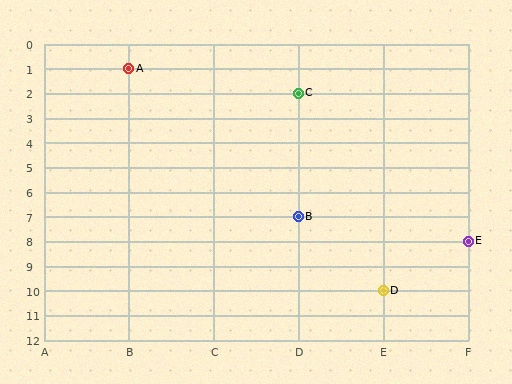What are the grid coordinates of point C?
Point C is at grid coordinates (D, 2).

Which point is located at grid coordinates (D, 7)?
Point B is at (D, 7).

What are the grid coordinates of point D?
Point D is at grid coordinates (E, 10).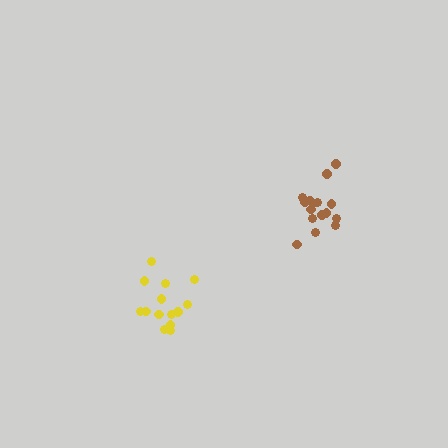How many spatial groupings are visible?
There are 2 spatial groupings.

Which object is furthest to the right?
The brown cluster is rightmost.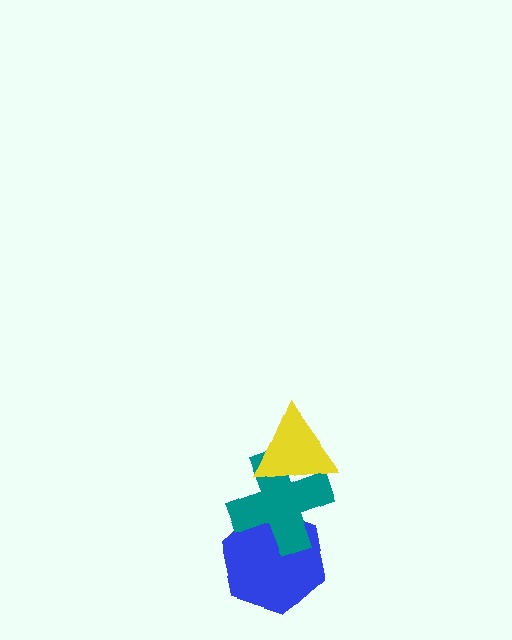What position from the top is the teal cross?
The teal cross is 2nd from the top.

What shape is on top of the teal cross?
The yellow triangle is on top of the teal cross.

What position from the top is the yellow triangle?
The yellow triangle is 1st from the top.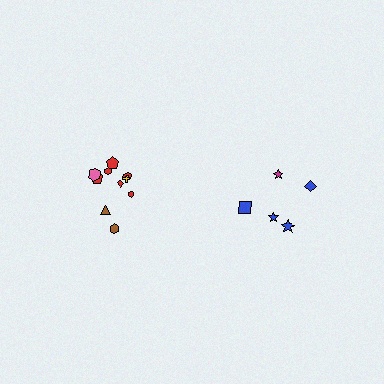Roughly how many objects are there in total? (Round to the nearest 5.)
Roughly 15 objects in total.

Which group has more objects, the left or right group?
The left group.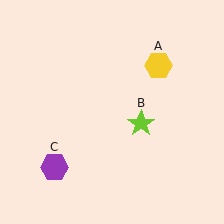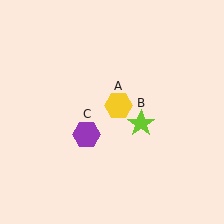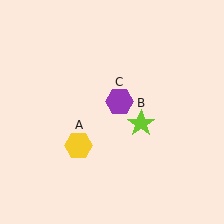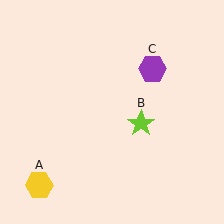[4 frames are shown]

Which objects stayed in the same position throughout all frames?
Lime star (object B) remained stationary.